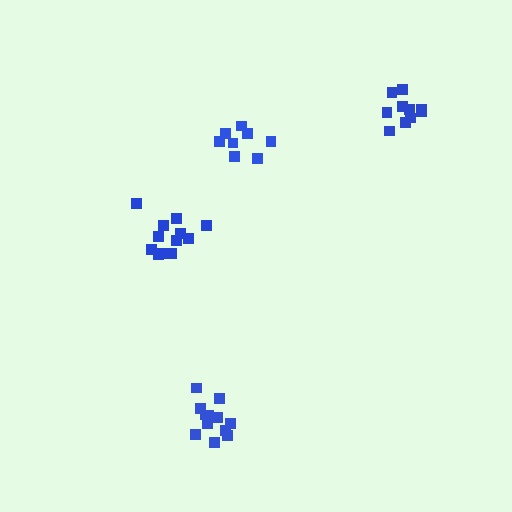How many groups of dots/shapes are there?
There are 4 groups.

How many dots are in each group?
Group 1: 12 dots, Group 2: 8 dots, Group 3: 12 dots, Group 4: 10 dots (42 total).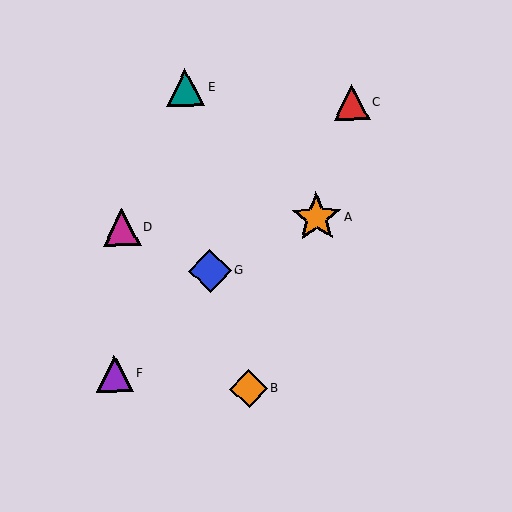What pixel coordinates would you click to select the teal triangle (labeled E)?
Click at (185, 88) to select the teal triangle E.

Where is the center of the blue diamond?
The center of the blue diamond is at (210, 271).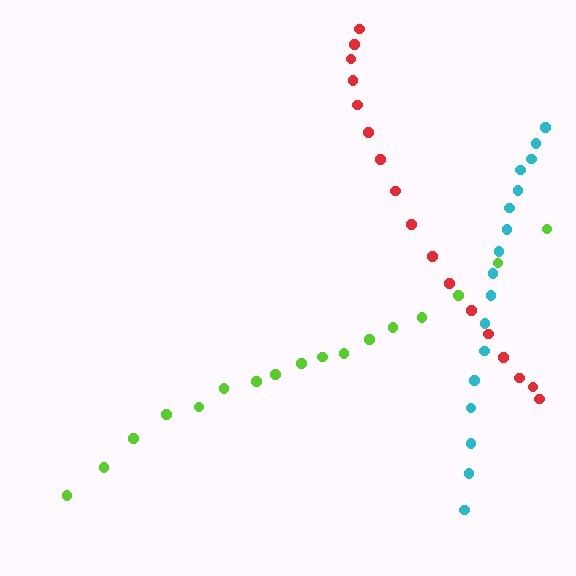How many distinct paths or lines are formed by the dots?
There are 3 distinct paths.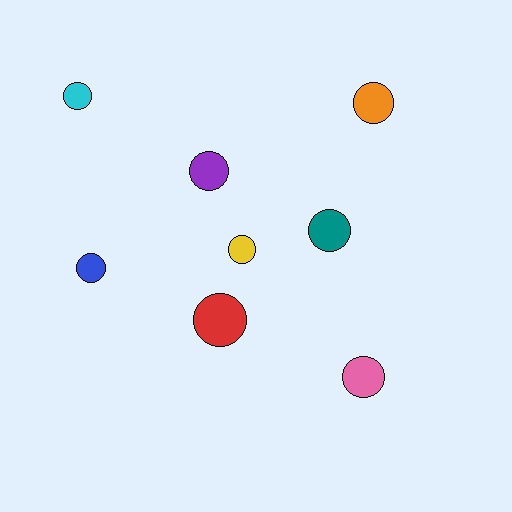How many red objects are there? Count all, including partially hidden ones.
There is 1 red object.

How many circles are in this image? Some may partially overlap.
There are 8 circles.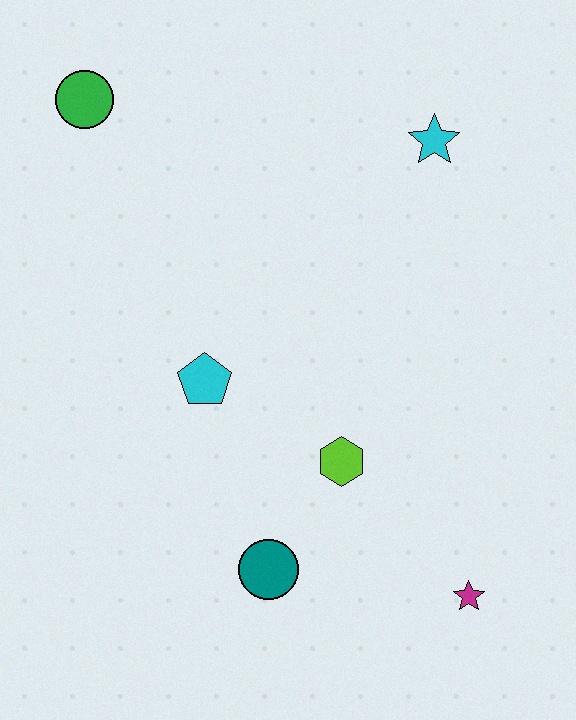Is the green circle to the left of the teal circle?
Yes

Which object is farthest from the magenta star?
The green circle is farthest from the magenta star.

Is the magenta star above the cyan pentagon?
No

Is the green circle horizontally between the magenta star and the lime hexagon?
No